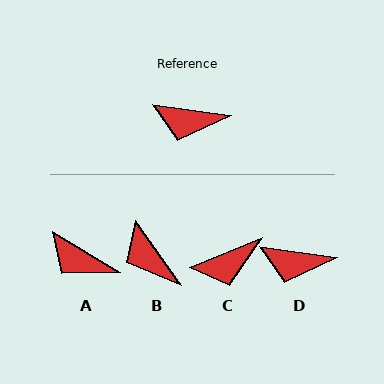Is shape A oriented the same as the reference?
No, it is off by about 24 degrees.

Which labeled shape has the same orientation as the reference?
D.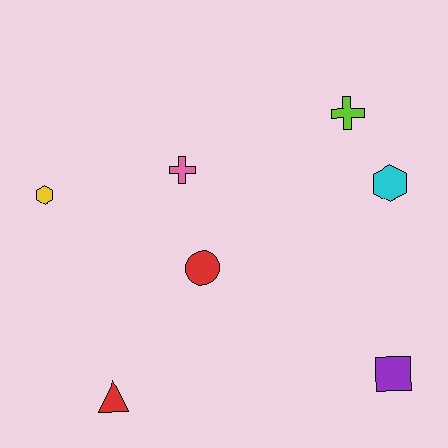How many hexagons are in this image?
There are 2 hexagons.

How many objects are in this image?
There are 7 objects.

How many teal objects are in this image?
There are no teal objects.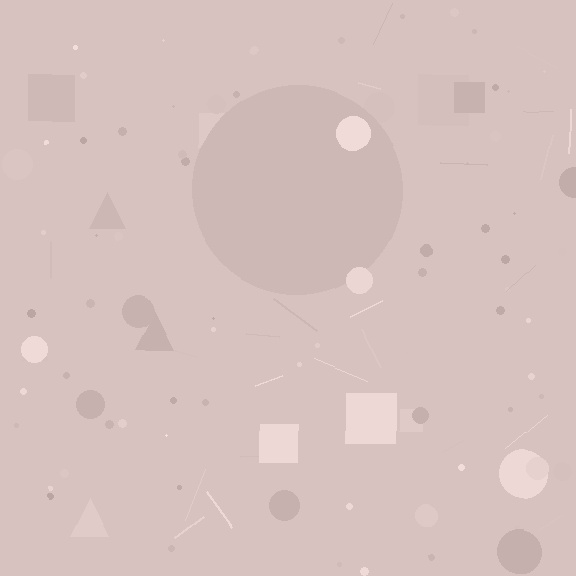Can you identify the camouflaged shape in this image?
The camouflaged shape is a circle.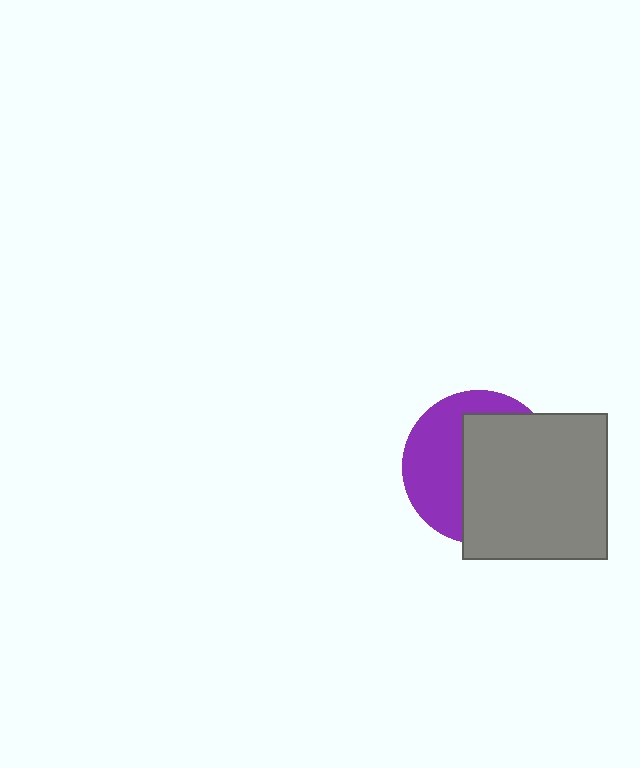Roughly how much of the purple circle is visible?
A small part of it is visible (roughly 43%).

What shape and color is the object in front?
The object in front is a gray square.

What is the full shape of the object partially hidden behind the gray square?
The partially hidden object is a purple circle.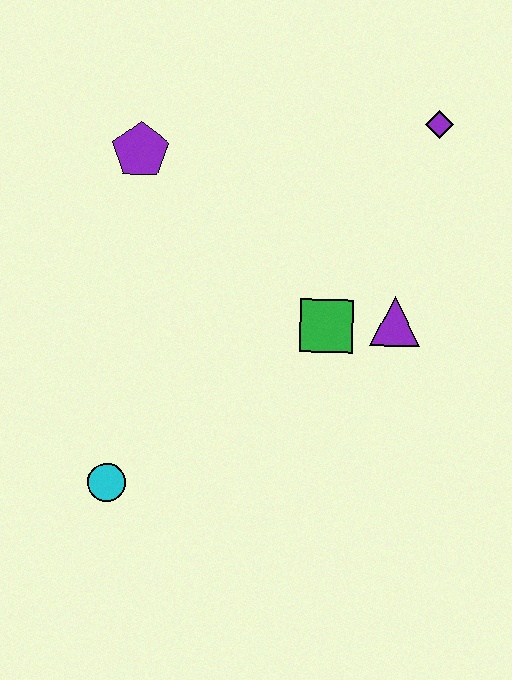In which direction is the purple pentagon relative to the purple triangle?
The purple pentagon is to the left of the purple triangle.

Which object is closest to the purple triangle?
The green square is closest to the purple triangle.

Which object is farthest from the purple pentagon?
The cyan circle is farthest from the purple pentagon.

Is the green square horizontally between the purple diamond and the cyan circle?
Yes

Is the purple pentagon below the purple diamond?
Yes